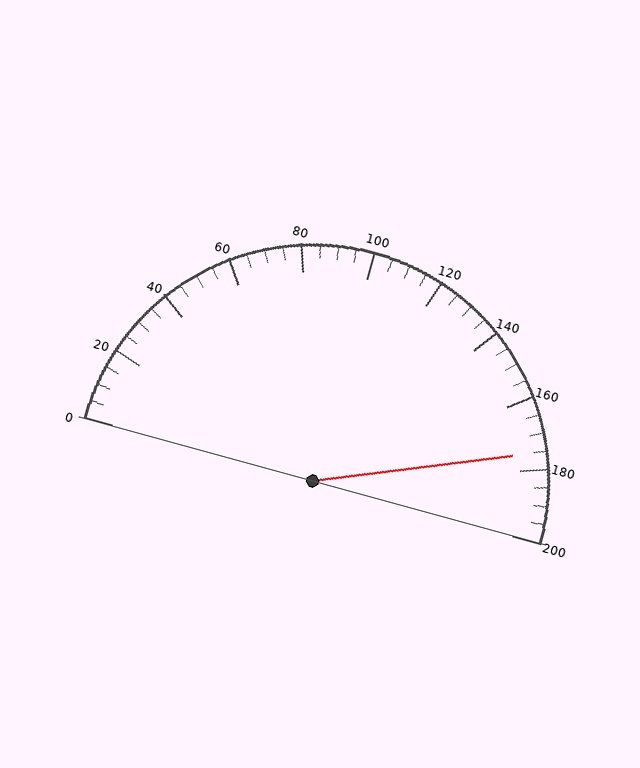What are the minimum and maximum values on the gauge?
The gauge ranges from 0 to 200.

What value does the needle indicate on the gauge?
The needle indicates approximately 175.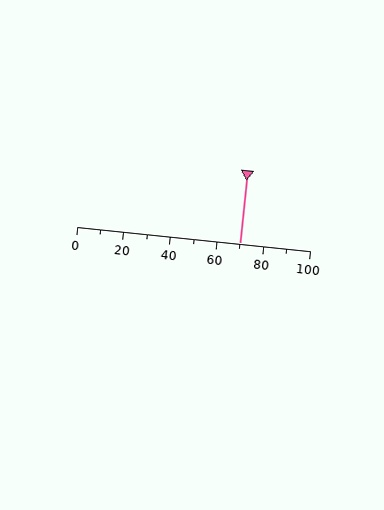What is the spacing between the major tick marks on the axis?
The major ticks are spaced 20 apart.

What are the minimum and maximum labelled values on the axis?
The axis runs from 0 to 100.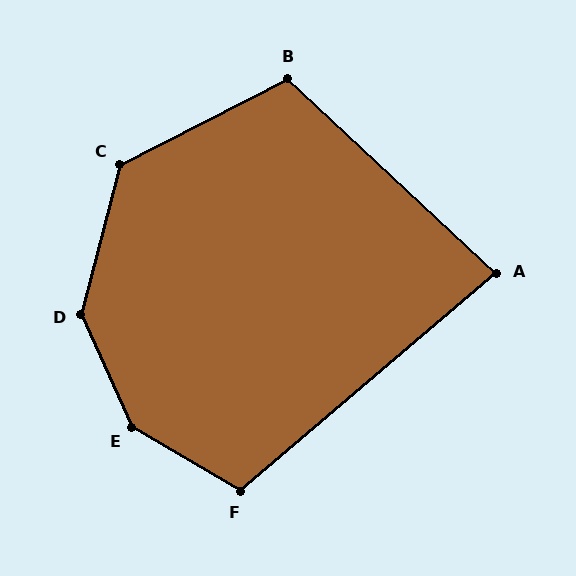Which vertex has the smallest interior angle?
A, at approximately 83 degrees.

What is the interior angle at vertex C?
Approximately 131 degrees (obtuse).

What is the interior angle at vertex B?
Approximately 110 degrees (obtuse).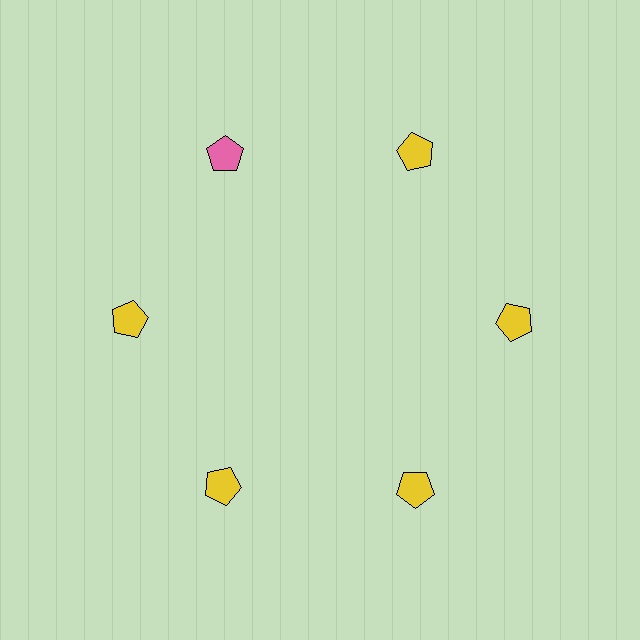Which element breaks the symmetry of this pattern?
The pink pentagon at roughly the 11 o'clock position breaks the symmetry. All other shapes are yellow pentagons.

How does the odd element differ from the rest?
It has a different color: pink instead of yellow.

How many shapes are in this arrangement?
There are 6 shapes arranged in a ring pattern.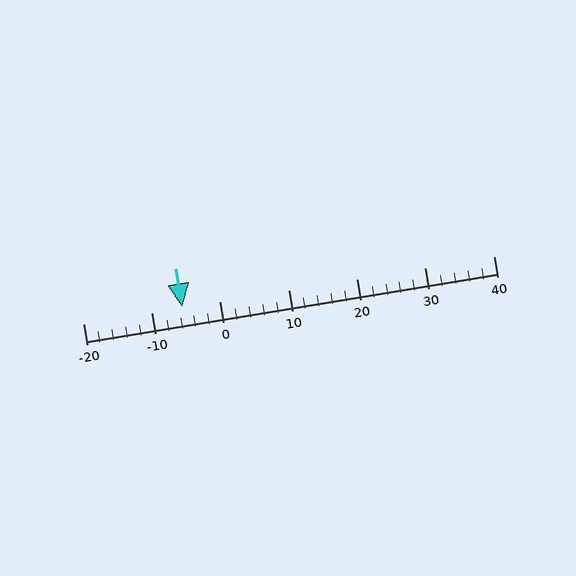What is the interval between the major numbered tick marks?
The major tick marks are spaced 10 units apart.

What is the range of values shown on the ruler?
The ruler shows values from -20 to 40.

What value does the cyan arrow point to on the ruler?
The cyan arrow points to approximately -6.